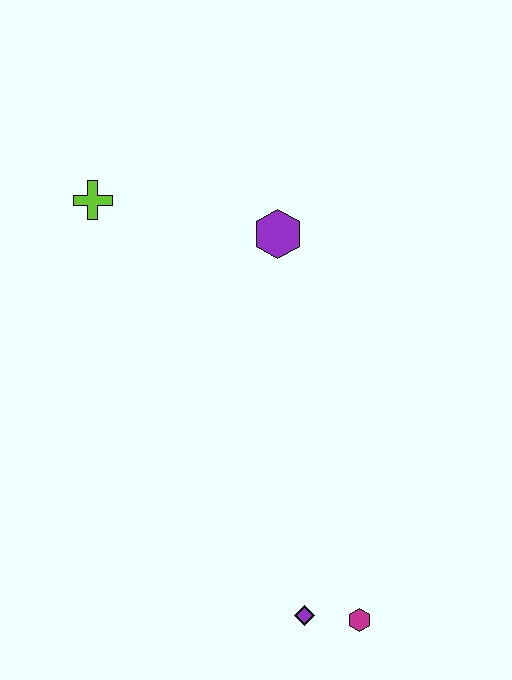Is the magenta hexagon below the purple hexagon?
Yes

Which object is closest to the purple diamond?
The magenta hexagon is closest to the purple diamond.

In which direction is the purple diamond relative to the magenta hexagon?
The purple diamond is to the left of the magenta hexagon.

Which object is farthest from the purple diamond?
The lime cross is farthest from the purple diamond.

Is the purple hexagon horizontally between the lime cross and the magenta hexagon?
Yes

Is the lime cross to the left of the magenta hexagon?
Yes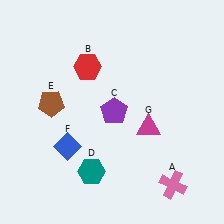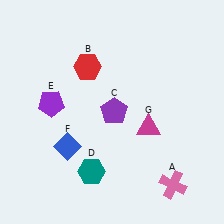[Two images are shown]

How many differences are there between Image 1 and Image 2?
There is 1 difference between the two images.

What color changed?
The pentagon (E) changed from brown in Image 1 to purple in Image 2.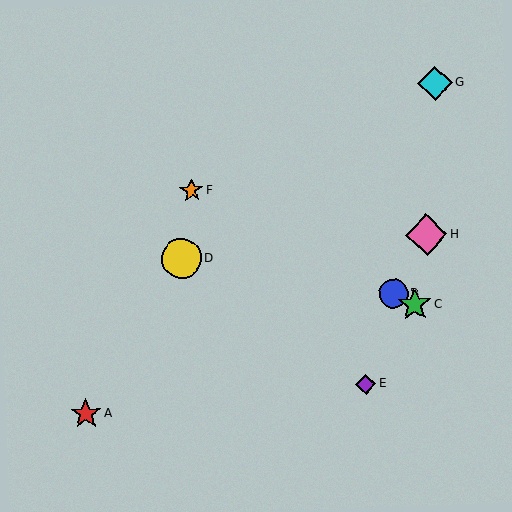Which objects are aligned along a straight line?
Objects B, C, F are aligned along a straight line.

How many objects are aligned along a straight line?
3 objects (B, C, F) are aligned along a straight line.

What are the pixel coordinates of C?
Object C is at (415, 305).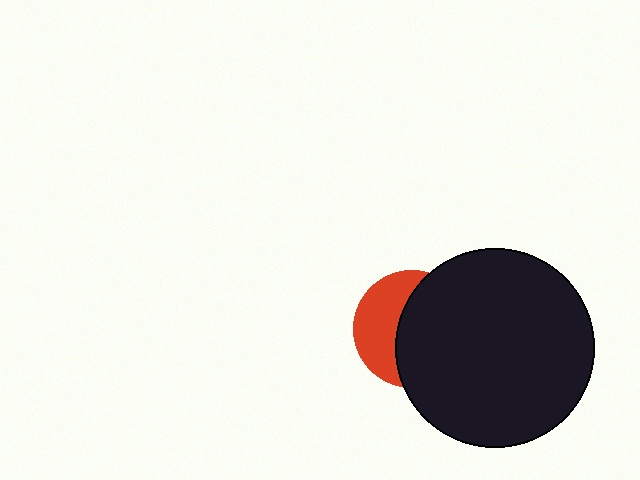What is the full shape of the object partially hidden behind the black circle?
The partially hidden object is a red circle.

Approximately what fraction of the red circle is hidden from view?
Roughly 59% of the red circle is hidden behind the black circle.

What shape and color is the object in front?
The object in front is a black circle.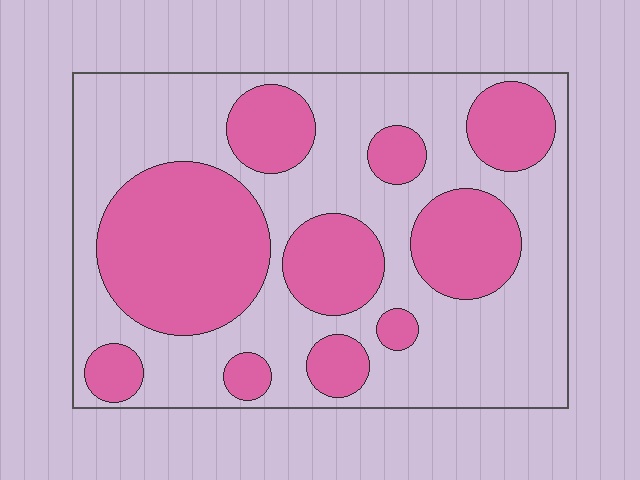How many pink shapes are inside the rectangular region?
10.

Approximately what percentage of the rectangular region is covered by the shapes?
Approximately 40%.